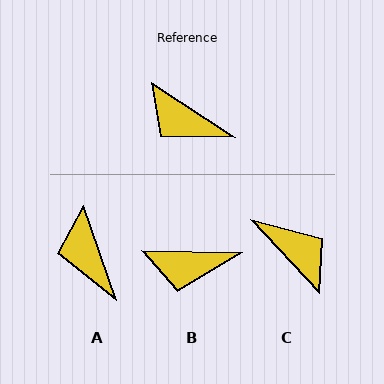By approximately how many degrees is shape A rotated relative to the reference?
Approximately 38 degrees clockwise.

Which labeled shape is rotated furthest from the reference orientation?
C, about 166 degrees away.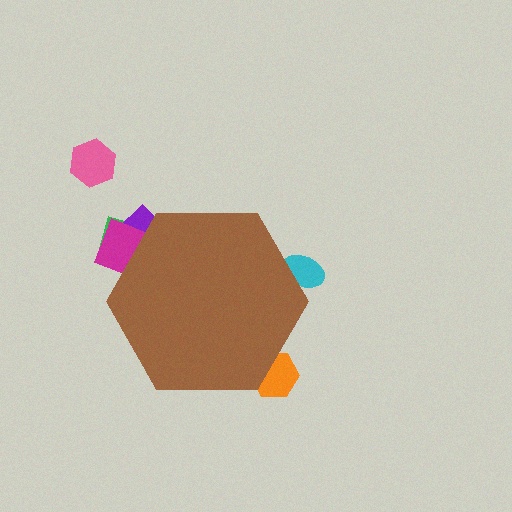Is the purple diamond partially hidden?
Yes, the purple diamond is partially hidden behind the brown hexagon.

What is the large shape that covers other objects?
A brown hexagon.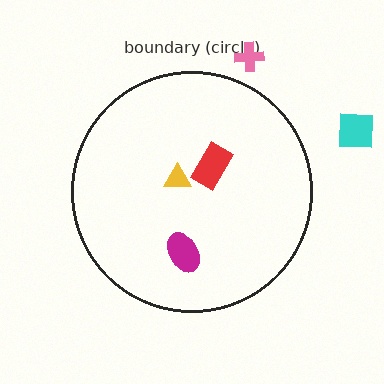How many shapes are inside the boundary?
3 inside, 2 outside.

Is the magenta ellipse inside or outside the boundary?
Inside.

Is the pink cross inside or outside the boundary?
Outside.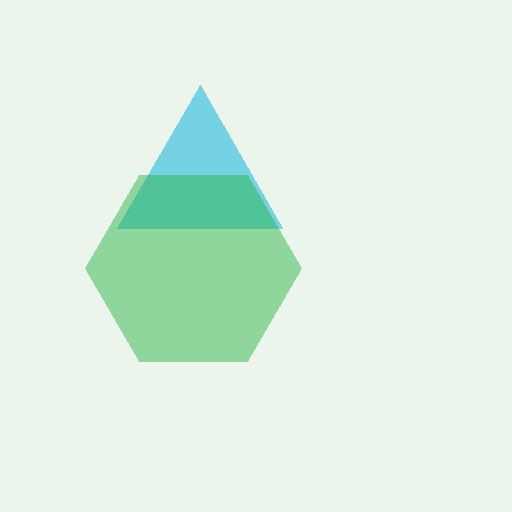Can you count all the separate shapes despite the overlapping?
Yes, there are 2 separate shapes.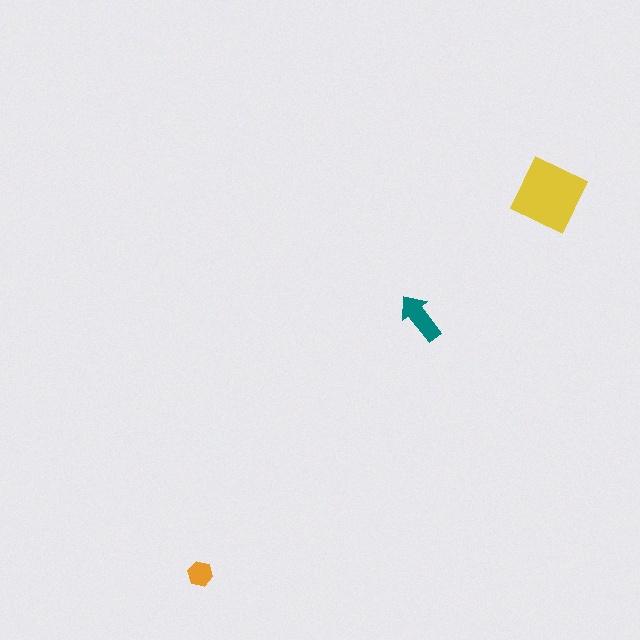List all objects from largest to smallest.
The yellow diamond, the teal arrow, the orange hexagon.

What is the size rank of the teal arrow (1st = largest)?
2nd.